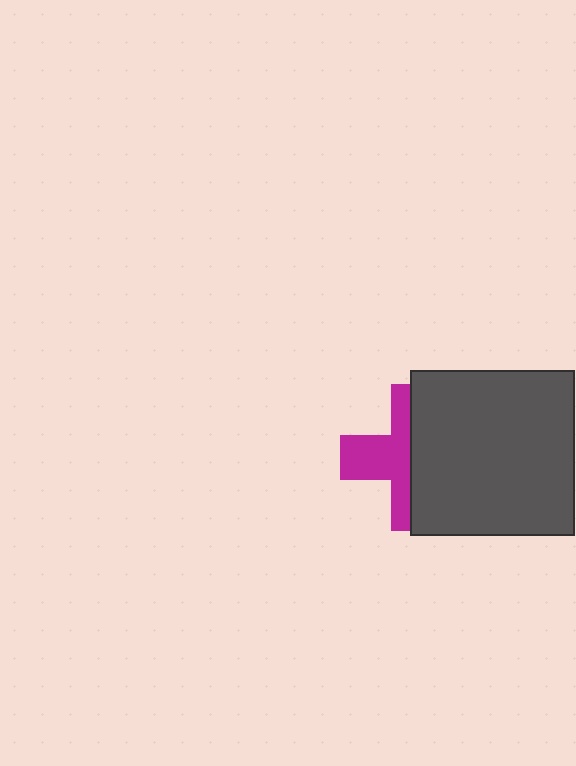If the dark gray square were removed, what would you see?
You would see the complete magenta cross.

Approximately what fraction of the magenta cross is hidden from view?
Roughly 55% of the magenta cross is hidden behind the dark gray square.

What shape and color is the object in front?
The object in front is a dark gray square.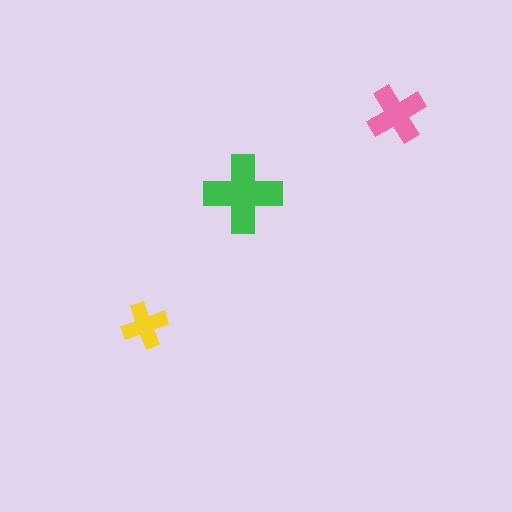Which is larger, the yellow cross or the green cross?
The green one.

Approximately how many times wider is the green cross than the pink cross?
About 1.5 times wider.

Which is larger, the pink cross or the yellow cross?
The pink one.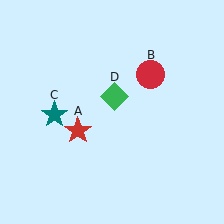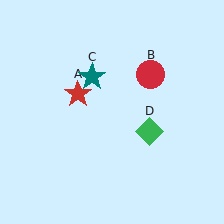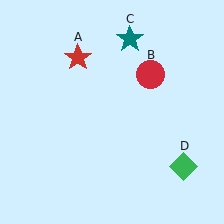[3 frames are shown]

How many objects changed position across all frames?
3 objects changed position: red star (object A), teal star (object C), green diamond (object D).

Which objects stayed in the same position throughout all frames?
Red circle (object B) remained stationary.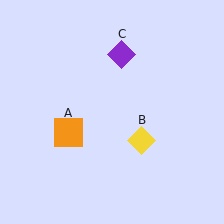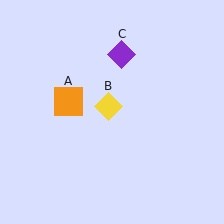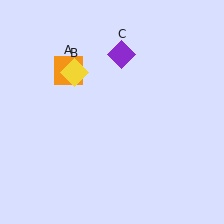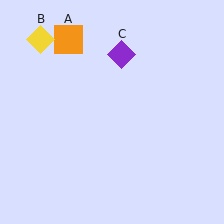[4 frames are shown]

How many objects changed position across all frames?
2 objects changed position: orange square (object A), yellow diamond (object B).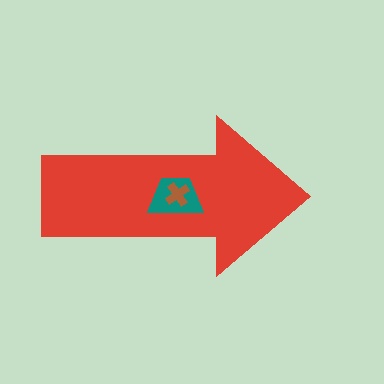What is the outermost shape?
The red arrow.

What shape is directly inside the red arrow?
The teal trapezoid.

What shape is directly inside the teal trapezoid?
The brown cross.